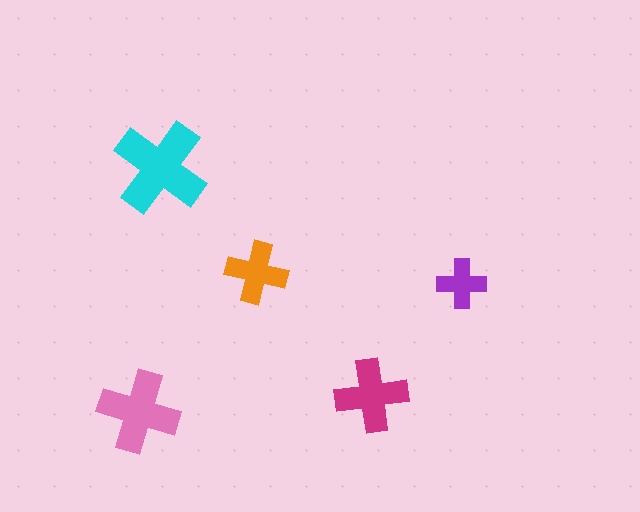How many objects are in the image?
There are 5 objects in the image.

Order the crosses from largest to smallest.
the cyan one, the pink one, the magenta one, the orange one, the purple one.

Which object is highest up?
The cyan cross is topmost.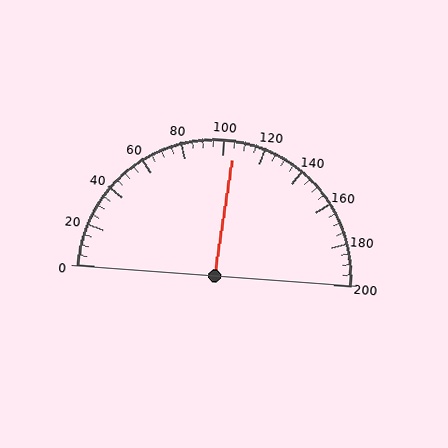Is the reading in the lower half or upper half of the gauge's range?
The reading is in the upper half of the range (0 to 200).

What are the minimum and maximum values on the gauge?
The gauge ranges from 0 to 200.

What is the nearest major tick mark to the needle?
The nearest major tick mark is 100.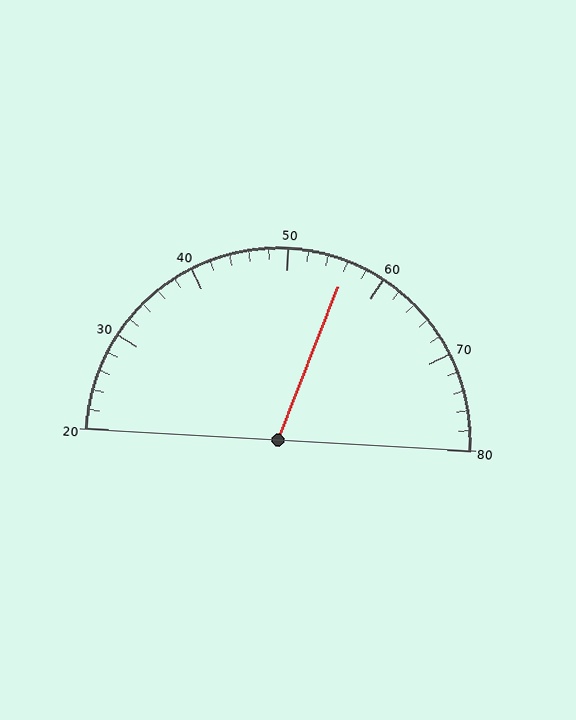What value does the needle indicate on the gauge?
The needle indicates approximately 56.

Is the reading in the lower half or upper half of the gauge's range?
The reading is in the upper half of the range (20 to 80).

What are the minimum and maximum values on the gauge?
The gauge ranges from 20 to 80.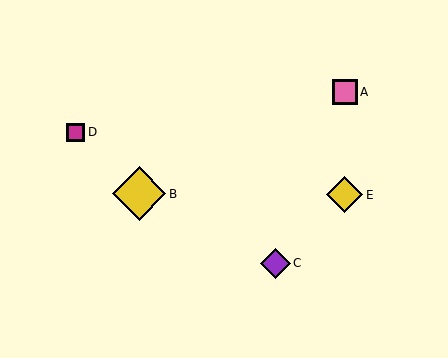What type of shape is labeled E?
Shape E is a yellow diamond.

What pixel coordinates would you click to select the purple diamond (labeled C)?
Click at (275, 263) to select the purple diamond C.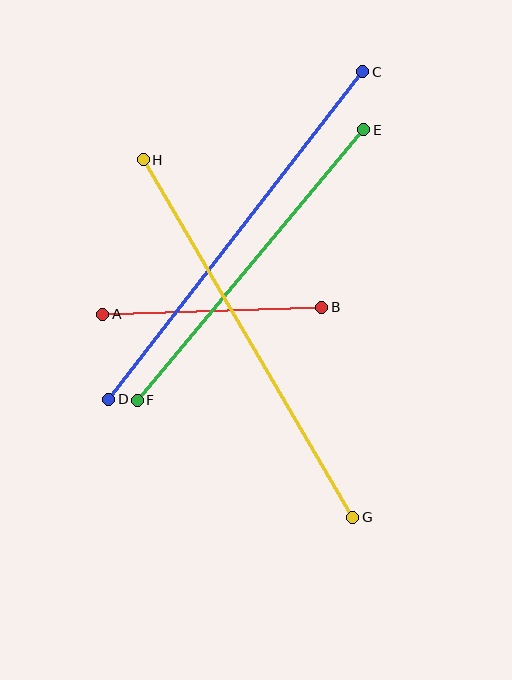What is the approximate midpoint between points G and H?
The midpoint is at approximately (248, 339) pixels.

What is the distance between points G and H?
The distance is approximately 414 pixels.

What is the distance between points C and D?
The distance is approximately 414 pixels.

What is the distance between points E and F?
The distance is approximately 353 pixels.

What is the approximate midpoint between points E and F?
The midpoint is at approximately (251, 265) pixels.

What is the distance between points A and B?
The distance is approximately 219 pixels.